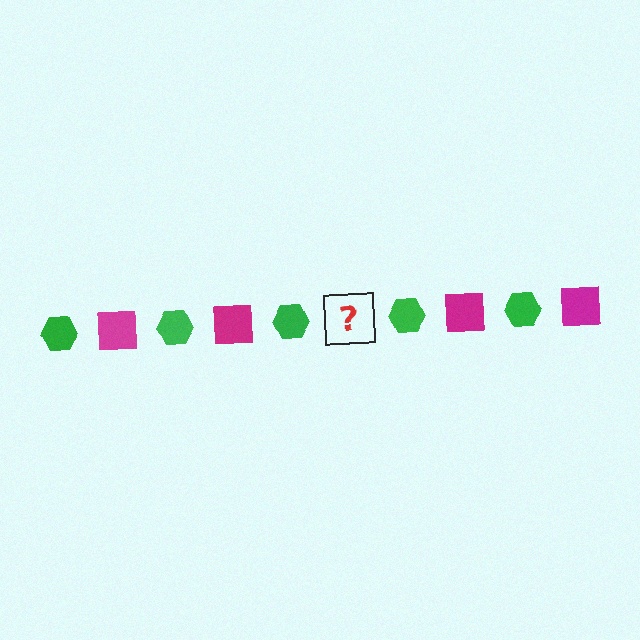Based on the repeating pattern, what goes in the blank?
The blank should be a magenta square.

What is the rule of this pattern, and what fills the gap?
The rule is that the pattern alternates between green hexagon and magenta square. The gap should be filled with a magenta square.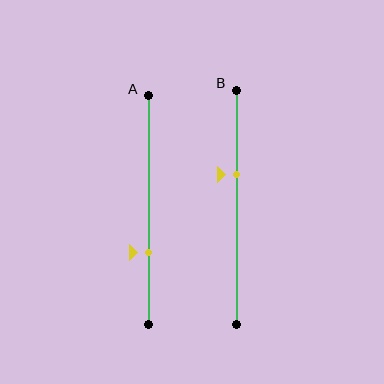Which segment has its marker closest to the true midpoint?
Segment B has its marker closest to the true midpoint.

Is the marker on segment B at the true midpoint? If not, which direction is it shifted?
No, the marker on segment B is shifted upward by about 14% of the segment length.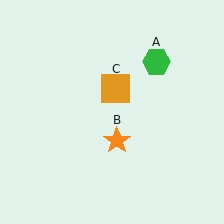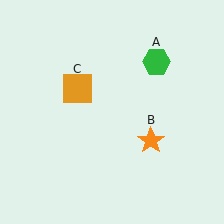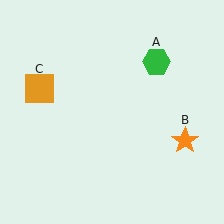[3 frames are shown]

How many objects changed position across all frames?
2 objects changed position: orange star (object B), orange square (object C).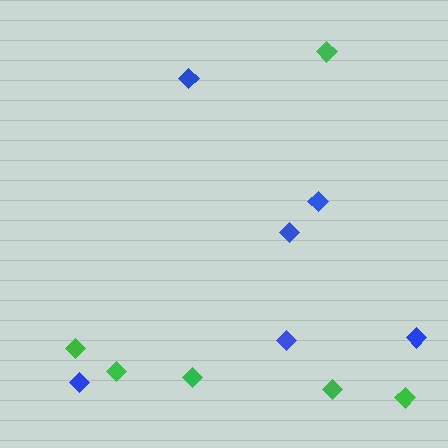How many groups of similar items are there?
There are 2 groups: one group of green diamonds (6) and one group of blue diamonds (6).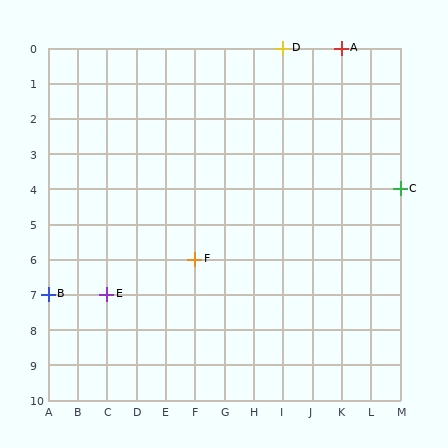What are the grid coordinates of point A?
Point A is at grid coordinates (K, 0).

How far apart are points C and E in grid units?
Points C and E are 10 columns and 3 rows apart (about 10.4 grid units diagonally).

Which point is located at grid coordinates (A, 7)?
Point B is at (A, 7).